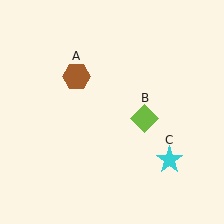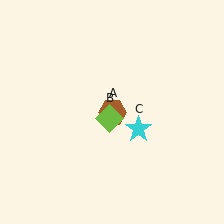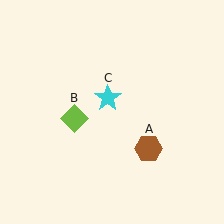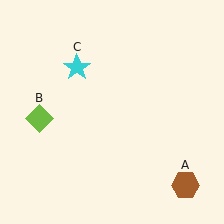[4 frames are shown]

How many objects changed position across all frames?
3 objects changed position: brown hexagon (object A), lime diamond (object B), cyan star (object C).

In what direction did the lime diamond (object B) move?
The lime diamond (object B) moved left.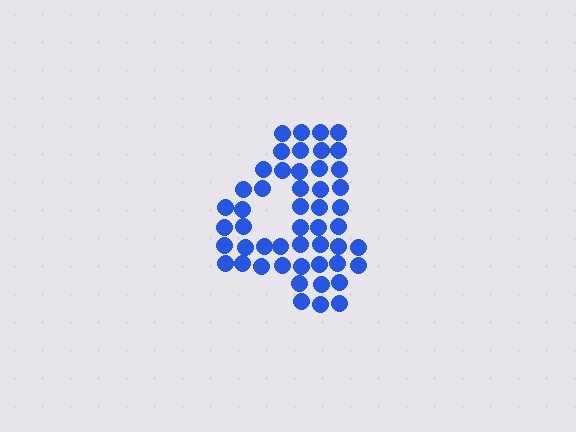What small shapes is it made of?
It is made of small circles.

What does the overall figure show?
The overall figure shows the digit 4.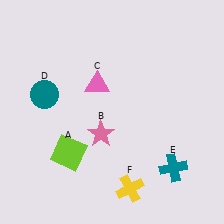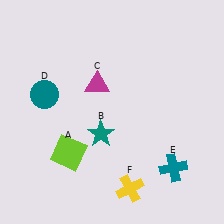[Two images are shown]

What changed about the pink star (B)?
In Image 1, B is pink. In Image 2, it changed to teal.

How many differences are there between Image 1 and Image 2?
There are 2 differences between the two images.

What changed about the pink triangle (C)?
In Image 1, C is pink. In Image 2, it changed to magenta.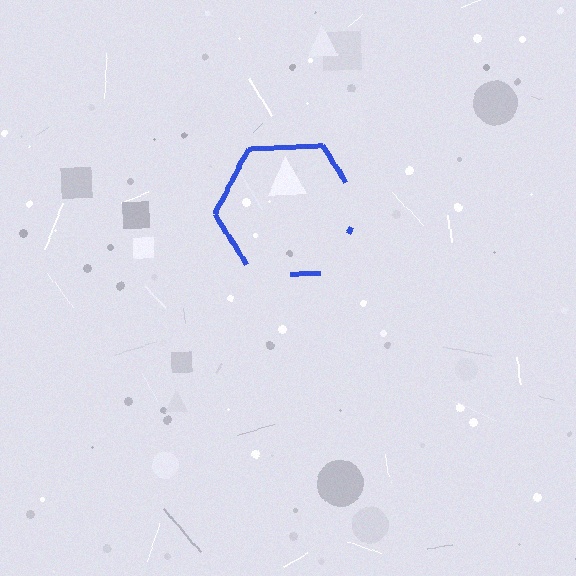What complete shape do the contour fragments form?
The contour fragments form a hexagon.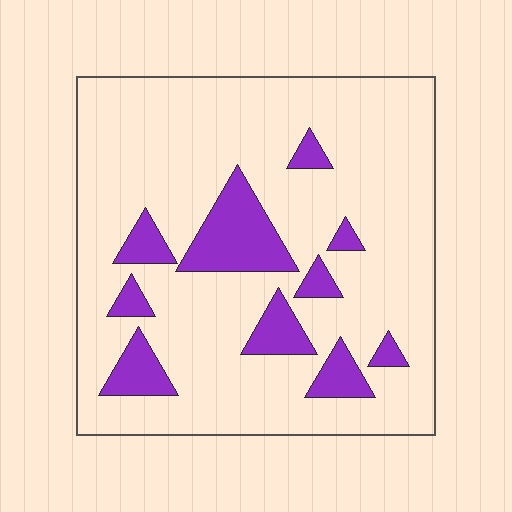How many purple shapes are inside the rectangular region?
10.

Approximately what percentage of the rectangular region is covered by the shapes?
Approximately 15%.